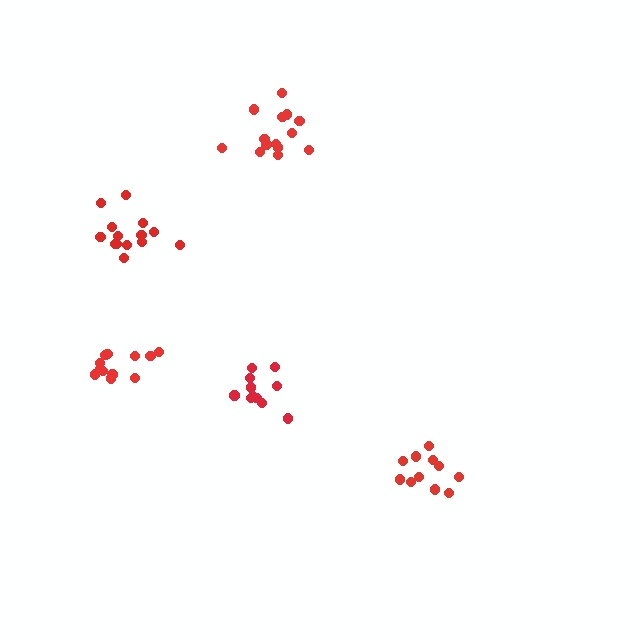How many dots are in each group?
Group 1: 11 dots, Group 2: 14 dots, Group 3: 14 dots, Group 4: 11 dots, Group 5: 12 dots (62 total).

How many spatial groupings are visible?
There are 5 spatial groupings.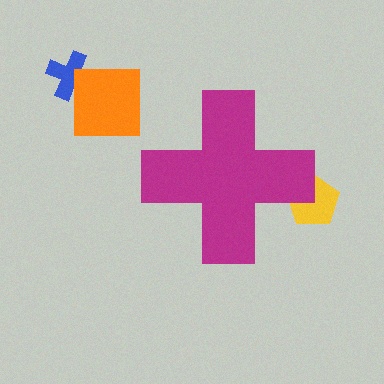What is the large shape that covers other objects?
A magenta cross.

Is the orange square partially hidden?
No, the orange square is fully visible.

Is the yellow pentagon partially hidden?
Yes, the yellow pentagon is partially hidden behind the magenta cross.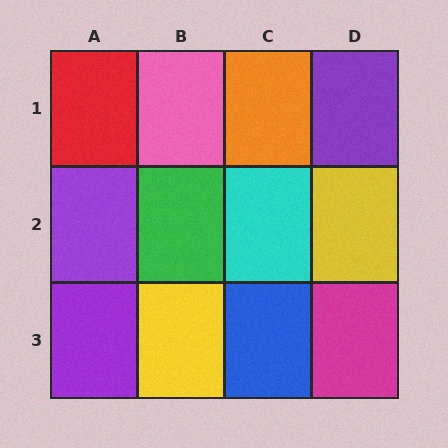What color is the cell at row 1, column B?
Pink.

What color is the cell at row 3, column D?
Magenta.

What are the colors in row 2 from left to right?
Purple, green, cyan, yellow.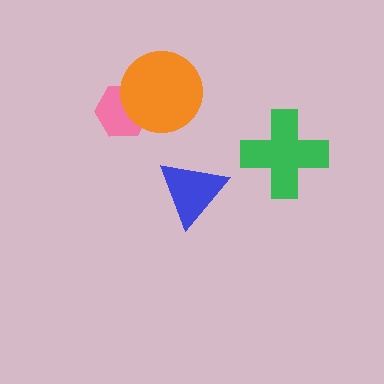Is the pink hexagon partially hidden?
Yes, it is partially covered by another shape.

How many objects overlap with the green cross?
0 objects overlap with the green cross.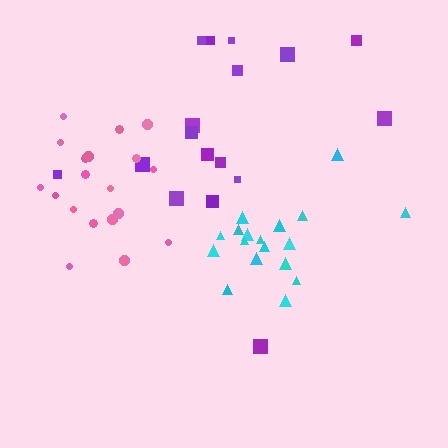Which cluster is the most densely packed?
Pink.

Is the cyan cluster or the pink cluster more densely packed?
Pink.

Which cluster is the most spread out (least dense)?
Purple.